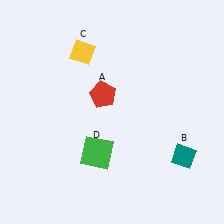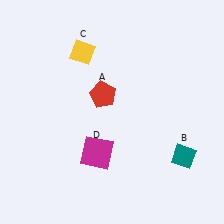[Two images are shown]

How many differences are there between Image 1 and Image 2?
There is 1 difference between the two images.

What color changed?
The square (D) changed from green in Image 1 to magenta in Image 2.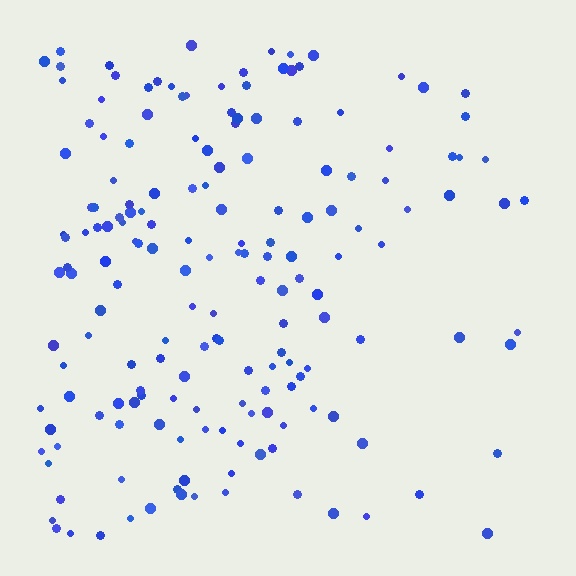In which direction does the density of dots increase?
From right to left, with the left side densest.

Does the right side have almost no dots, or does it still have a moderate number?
Still a moderate number, just noticeably fewer than the left.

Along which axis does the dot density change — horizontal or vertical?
Horizontal.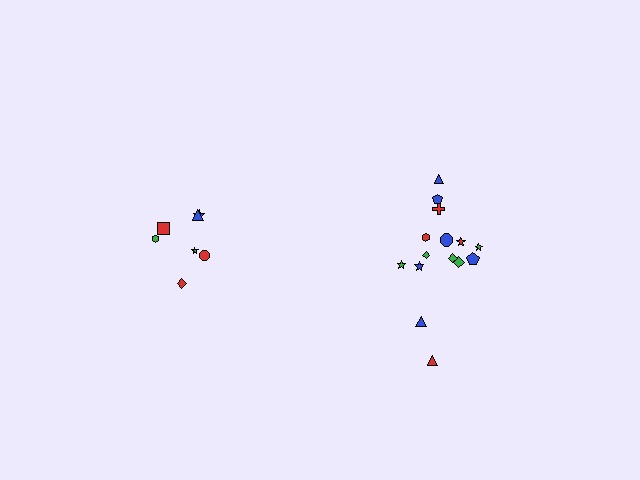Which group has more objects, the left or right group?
The right group.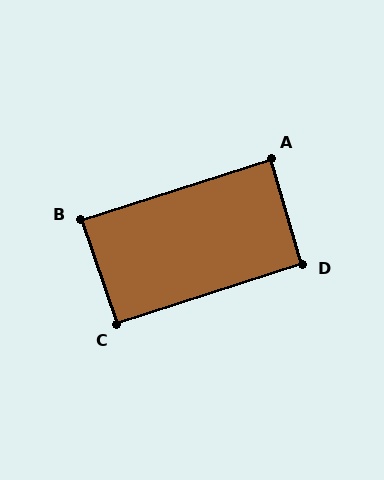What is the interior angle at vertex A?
Approximately 89 degrees (approximately right).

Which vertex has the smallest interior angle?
B, at approximately 89 degrees.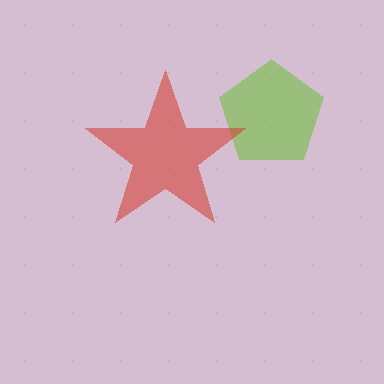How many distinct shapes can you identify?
There are 2 distinct shapes: a lime pentagon, a red star.